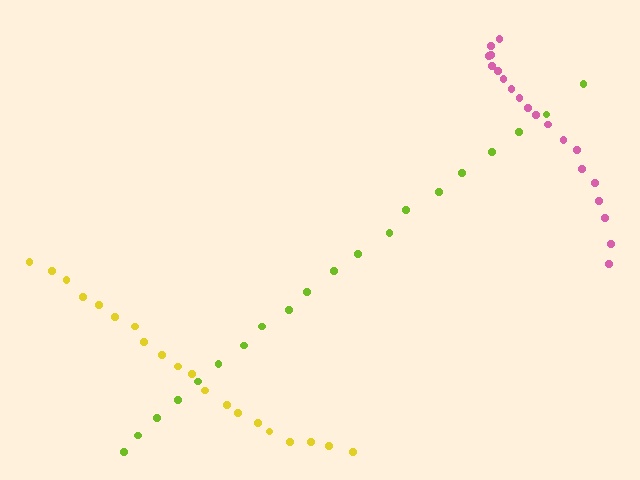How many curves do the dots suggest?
There are 3 distinct paths.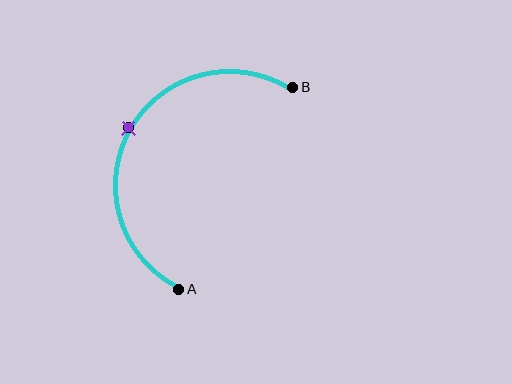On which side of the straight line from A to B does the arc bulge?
The arc bulges to the left of the straight line connecting A and B.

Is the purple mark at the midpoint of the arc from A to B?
Yes. The purple mark lies on the arc at equal arc-length from both A and B — it is the arc midpoint.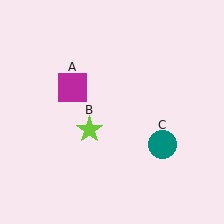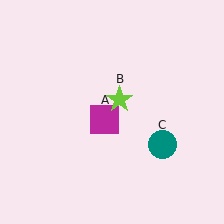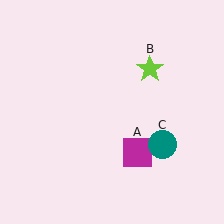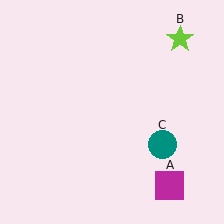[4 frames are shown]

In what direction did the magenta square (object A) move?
The magenta square (object A) moved down and to the right.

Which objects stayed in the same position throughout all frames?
Teal circle (object C) remained stationary.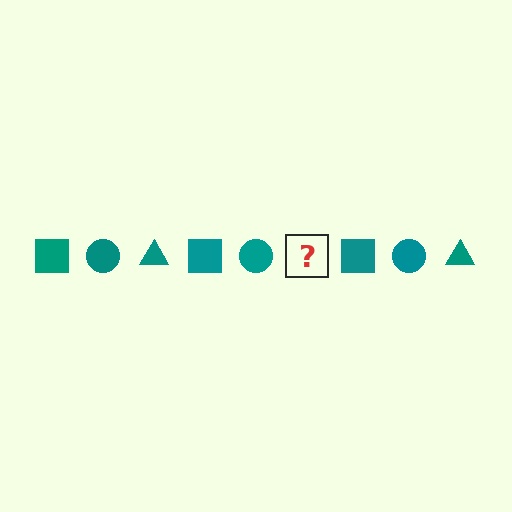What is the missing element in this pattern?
The missing element is a teal triangle.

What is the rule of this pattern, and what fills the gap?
The rule is that the pattern cycles through square, circle, triangle shapes in teal. The gap should be filled with a teal triangle.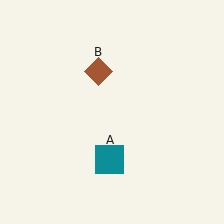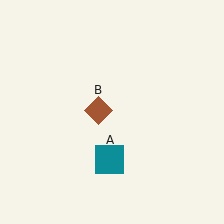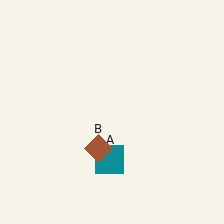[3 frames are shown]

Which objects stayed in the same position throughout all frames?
Teal square (object A) remained stationary.